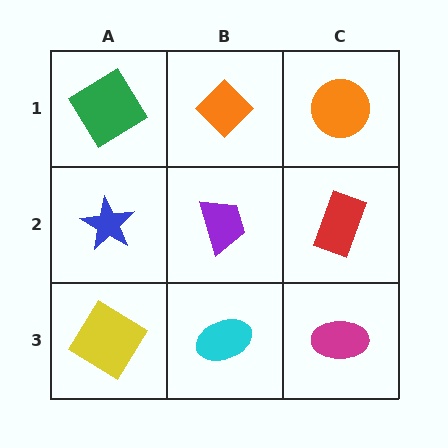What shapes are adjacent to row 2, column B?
An orange diamond (row 1, column B), a cyan ellipse (row 3, column B), a blue star (row 2, column A), a red rectangle (row 2, column C).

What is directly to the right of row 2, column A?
A purple trapezoid.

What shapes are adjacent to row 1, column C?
A red rectangle (row 2, column C), an orange diamond (row 1, column B).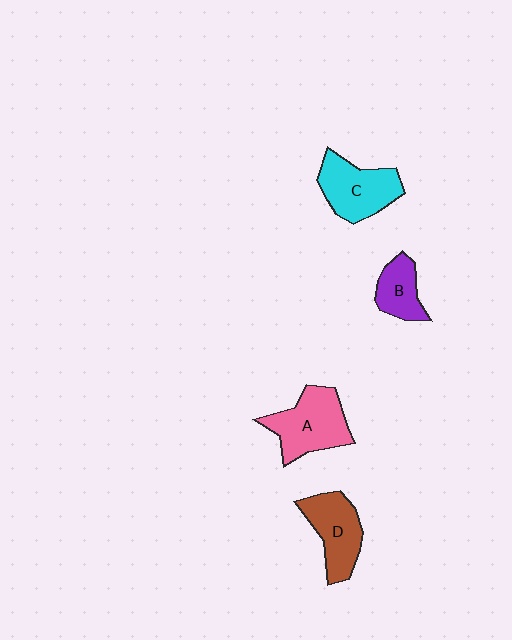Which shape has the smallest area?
Shape B (purple).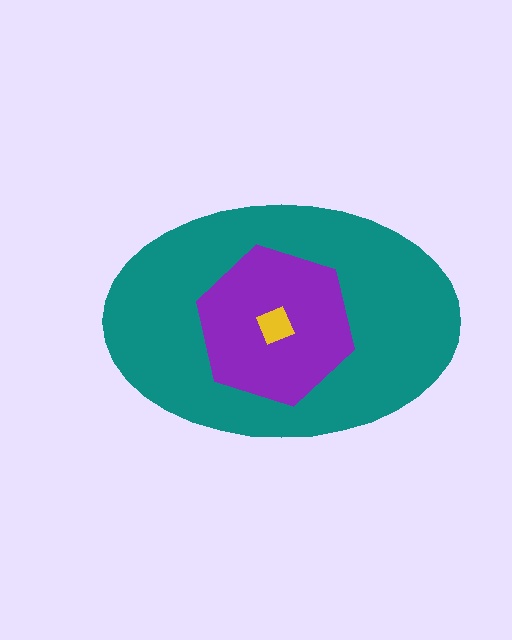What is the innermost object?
The yellow diamond.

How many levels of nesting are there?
3.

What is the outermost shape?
The teal ellipse.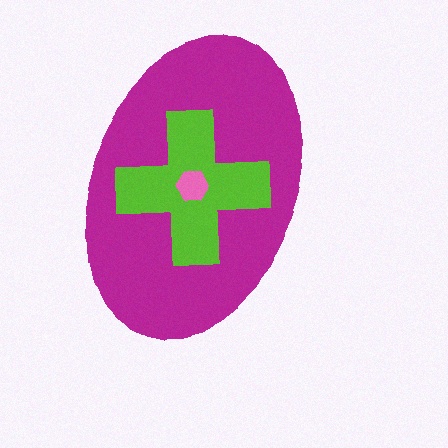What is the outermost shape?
The magenta ellipse.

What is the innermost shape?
The pink hexagon.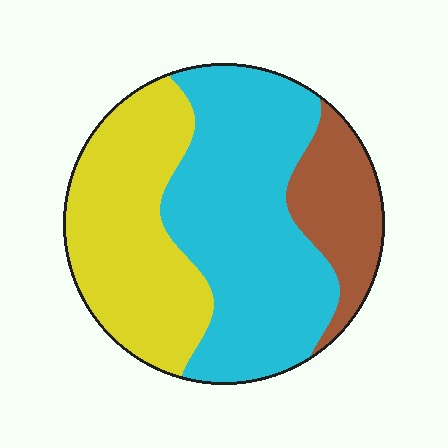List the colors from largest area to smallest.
From largest to smallest: cyan, yellow, brown.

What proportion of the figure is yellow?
Yellow covers about 35% of the figure.